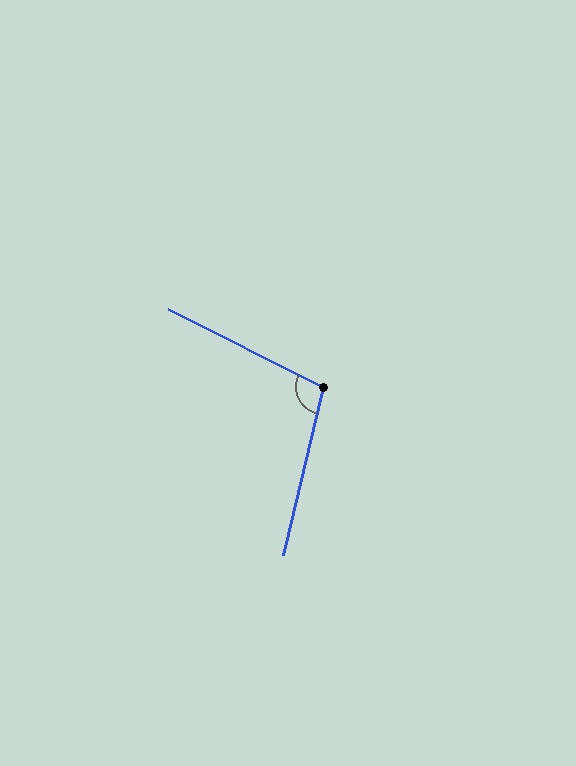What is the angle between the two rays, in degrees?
Approximately 103 degrees.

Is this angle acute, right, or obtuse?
It is obtuse.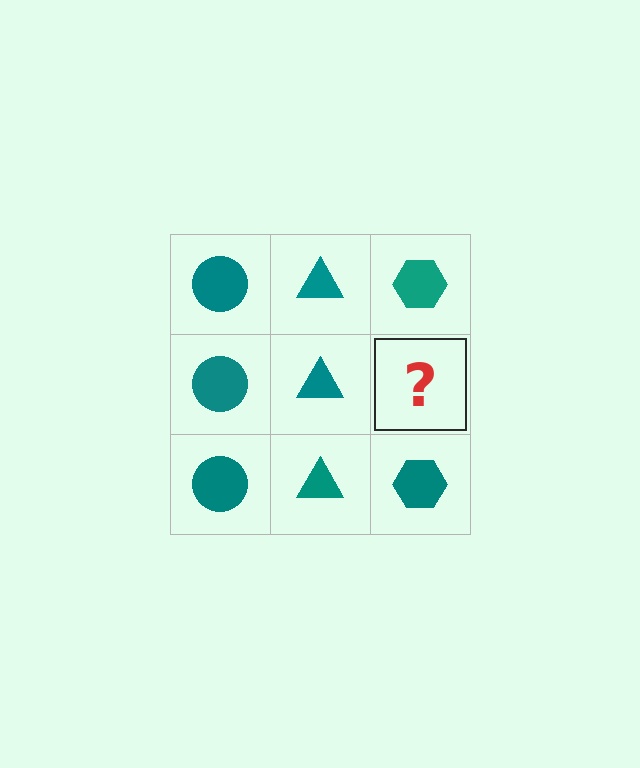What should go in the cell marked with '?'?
The missing cell should contain a teal hexagon.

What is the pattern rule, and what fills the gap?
The rule is that each column has a consistent shape. The gap should be filled with a teal hexagon.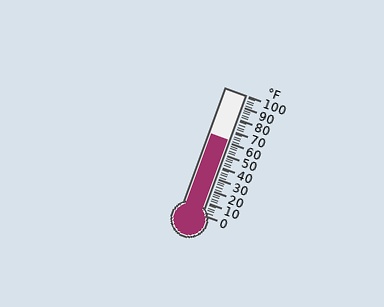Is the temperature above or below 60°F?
The temperature is above 60°F.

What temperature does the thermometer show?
The thermometer shows approximately 62°F.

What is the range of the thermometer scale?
The thermometer scale ranges from 0°F to 100°F.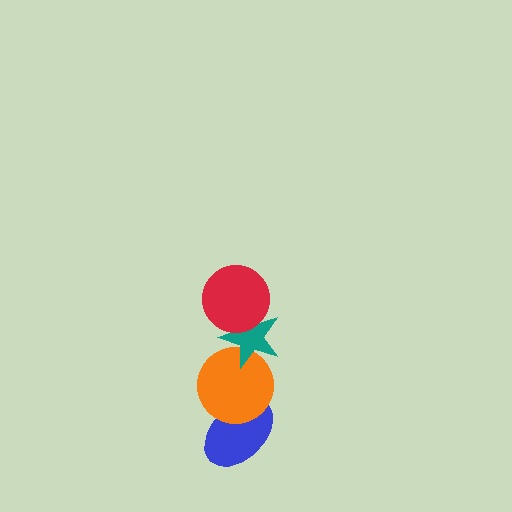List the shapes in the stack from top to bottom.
From top to bottom: the red circle, the teal star, the orange circle, the blue ellipse.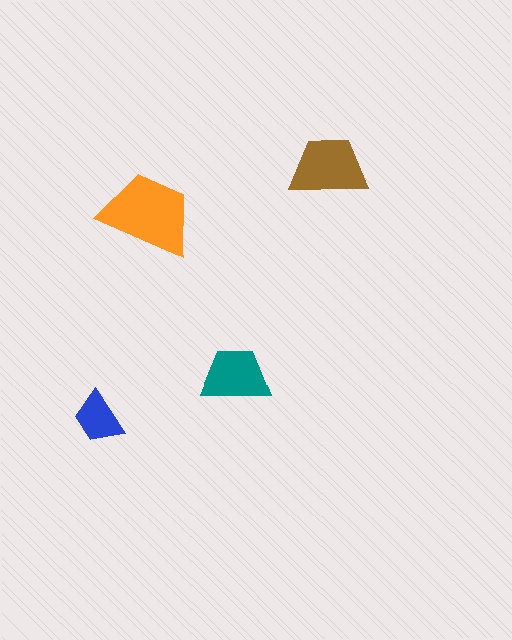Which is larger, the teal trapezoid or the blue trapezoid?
The teal one.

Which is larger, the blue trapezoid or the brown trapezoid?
The brown one.